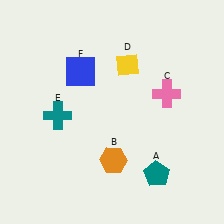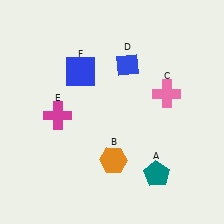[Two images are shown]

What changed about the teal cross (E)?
In Image 1, E is teal. In Image 2, it changed to magenta.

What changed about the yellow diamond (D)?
In Image 1, D is yellow. In Image 2, it changed to blue.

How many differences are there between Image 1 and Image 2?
There are 2 differences between the two images.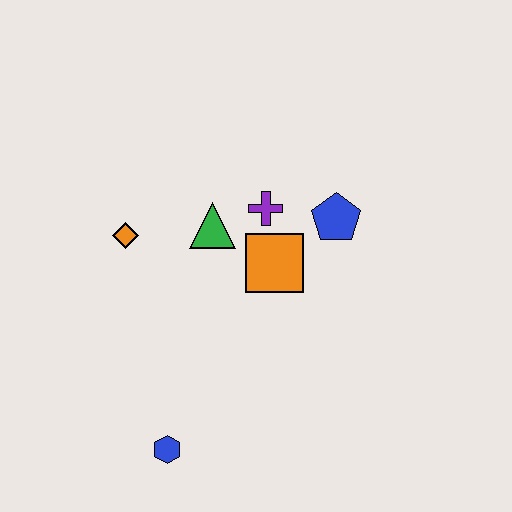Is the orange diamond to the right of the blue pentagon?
No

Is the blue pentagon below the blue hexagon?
No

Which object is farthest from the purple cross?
The blue hexagon is farthest from the purple cross.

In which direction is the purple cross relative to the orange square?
The purple cross is above the orange square.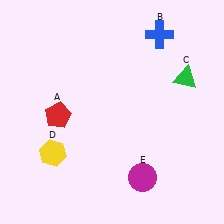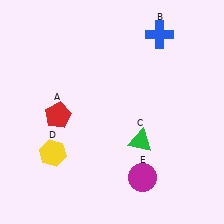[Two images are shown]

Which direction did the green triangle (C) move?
The green triangle (C) moved down.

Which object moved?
The green triangle (C) moved down.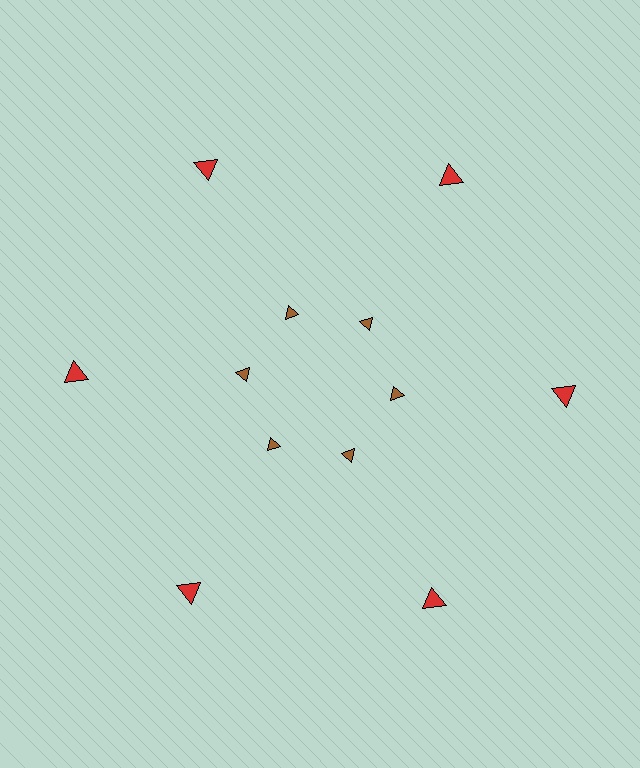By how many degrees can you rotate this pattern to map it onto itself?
The pattern maps onto itself every 60 degrees of rotation.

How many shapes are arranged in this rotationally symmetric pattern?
There are 12 shapes, arranged in 6 groups of 2.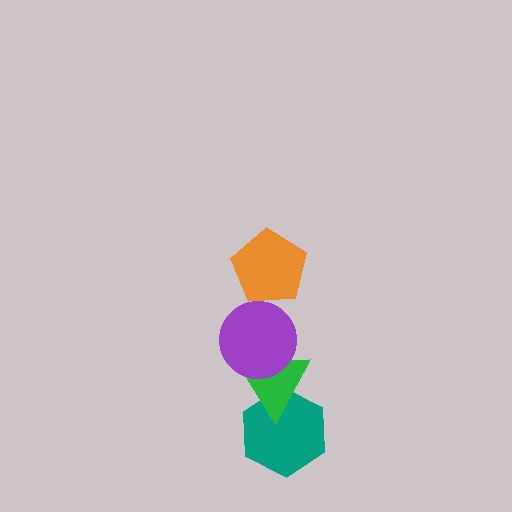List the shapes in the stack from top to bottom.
From top to bottom: the orange pentagon, the purple circle, the green triangle, the teal hexagon.